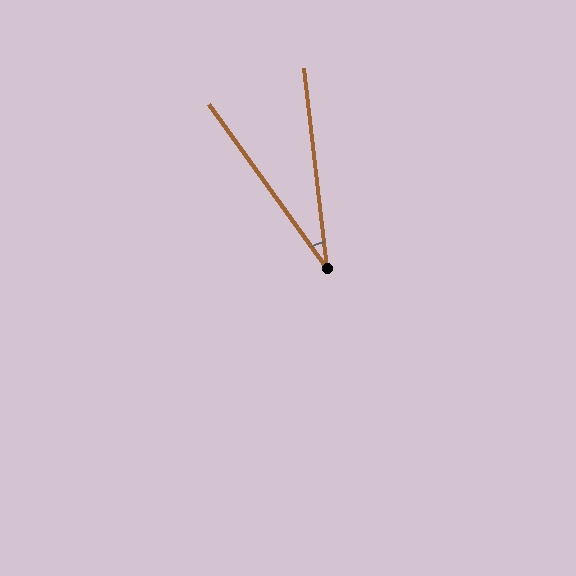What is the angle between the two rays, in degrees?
Approximately 29 degrees.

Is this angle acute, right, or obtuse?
It is acute.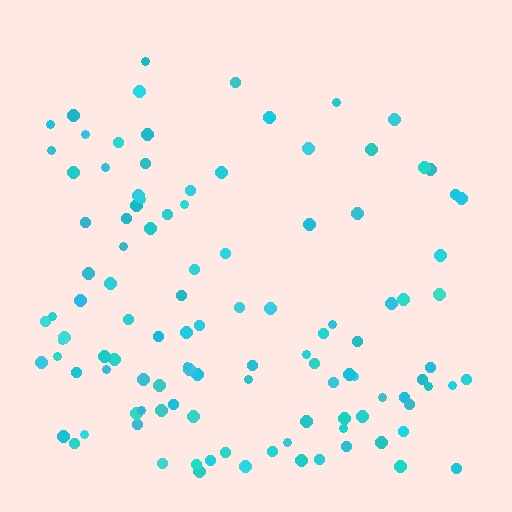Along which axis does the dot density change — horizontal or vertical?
Vertical.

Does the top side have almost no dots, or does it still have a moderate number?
Still a moderate number, just noticeably fewer than the bottom.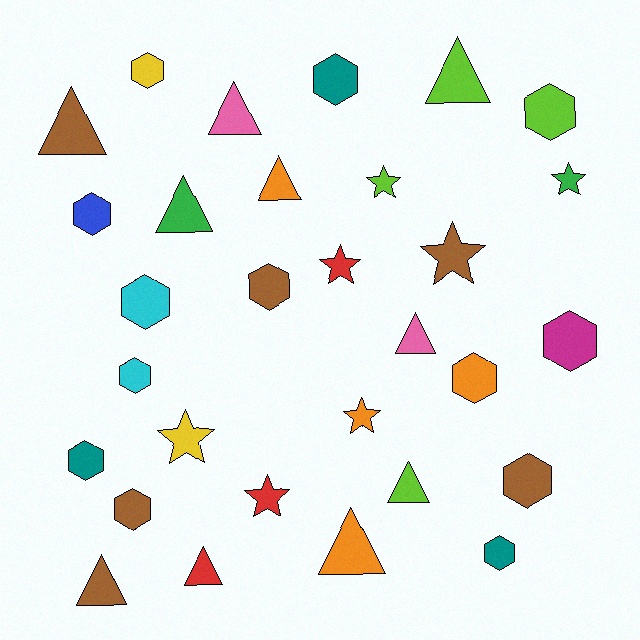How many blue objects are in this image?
There is 1 blue object.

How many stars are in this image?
There are 7 stars.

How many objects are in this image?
There are 30 objects.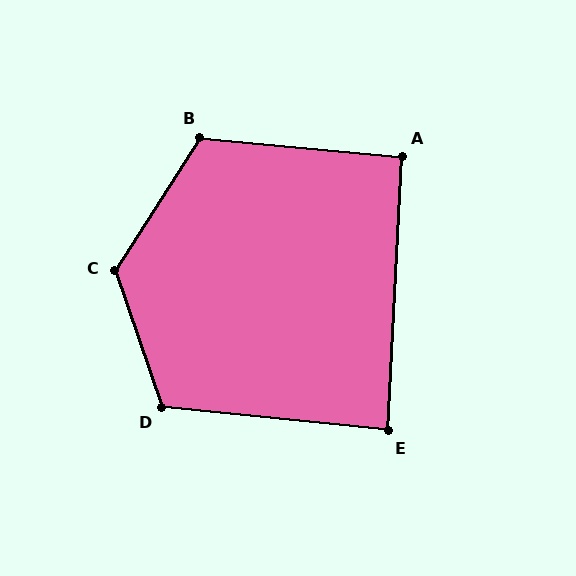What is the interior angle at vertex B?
Approximately 117 degrees (obtuse).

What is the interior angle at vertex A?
Approximately 92 degrees (approximately right).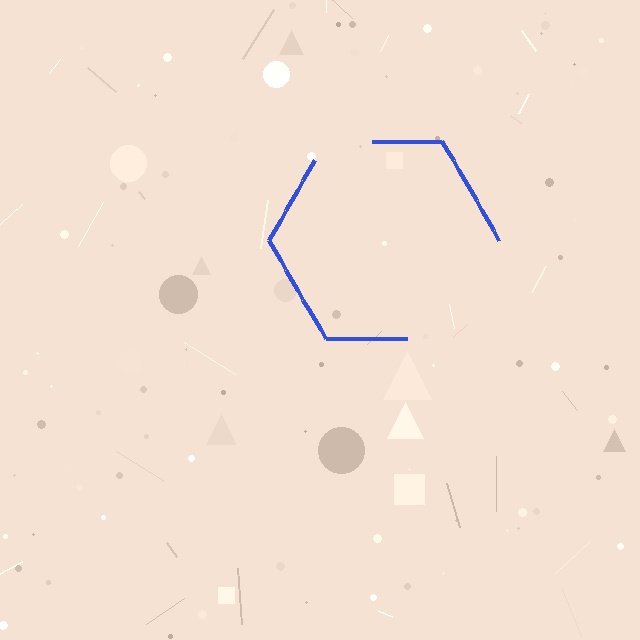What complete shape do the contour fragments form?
The contour fragments form a hexagon.